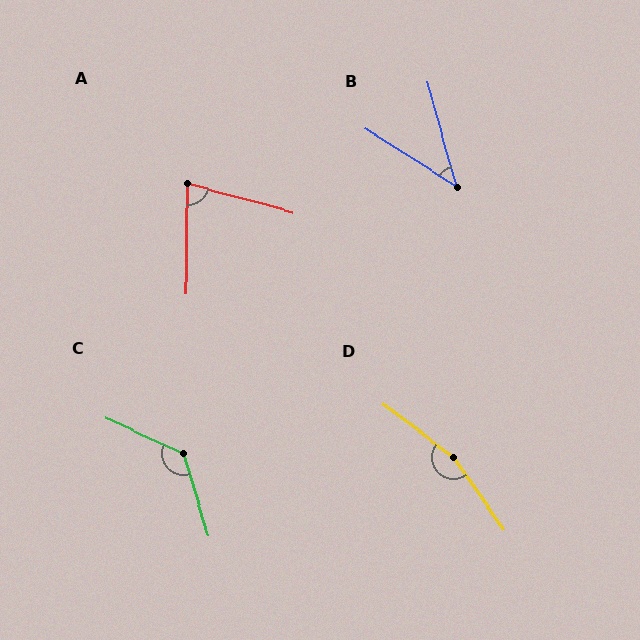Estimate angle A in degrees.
Approximately 76 degrees.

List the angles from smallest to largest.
B (42°), A (76°), C (131°), D (162°).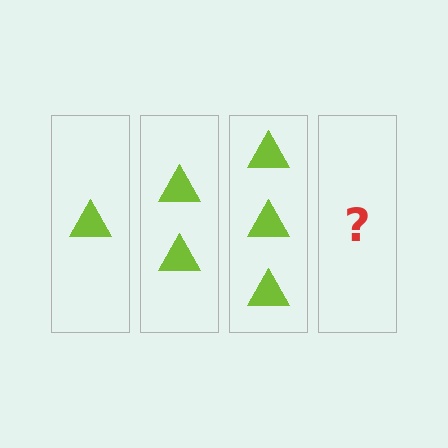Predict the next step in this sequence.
The next step is 4 triangles.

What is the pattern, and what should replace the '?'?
The pattern is that each step adds one more triangle. The '?' should be 4 triangles.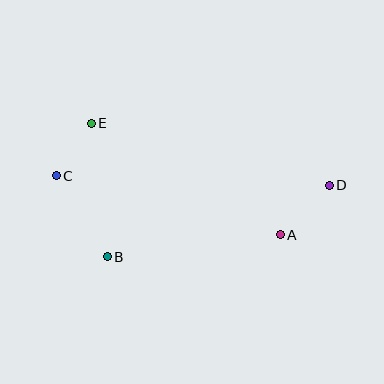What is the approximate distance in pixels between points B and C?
The distance between B and C is approximately 96 pixels.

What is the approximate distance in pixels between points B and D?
The distance between B and D is approximately 233 pixels.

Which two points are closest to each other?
Points C and E are closest to each other.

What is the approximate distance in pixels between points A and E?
The distance between A and E is approximately 219 pixels.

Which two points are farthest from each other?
Points C and D are farthest from each other.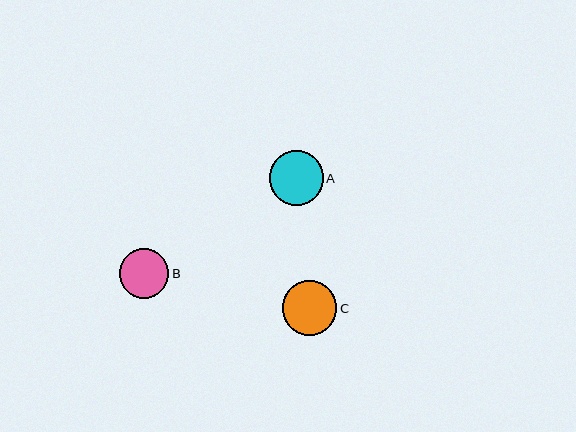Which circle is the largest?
Circle C is the largest with a size of approximately 55 pixels.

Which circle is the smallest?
Circle B is the smallest with a size of approximately 49 pixels.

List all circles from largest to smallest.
From largest to smallest: C, A, B.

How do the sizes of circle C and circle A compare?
Circle C and circle A are approximately the same size.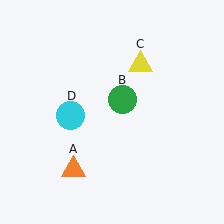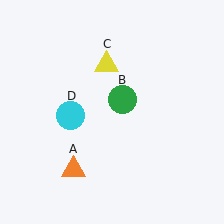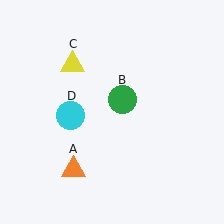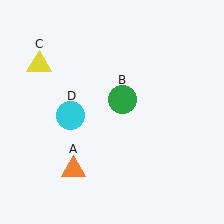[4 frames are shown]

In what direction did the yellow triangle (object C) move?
The yellow triangle (object C) moved left.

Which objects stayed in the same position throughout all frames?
Orange triangle (object A) and green circle (object B) and cyan circle (object D) remained stationary.